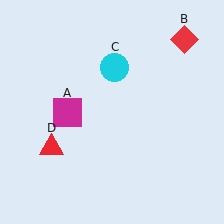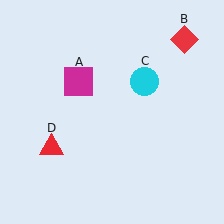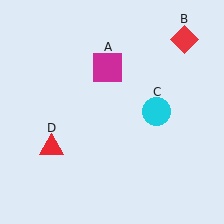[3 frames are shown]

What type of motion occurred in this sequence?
The magenta square (object A), cyan circle (object C) rotated clockwise around the center of the scene.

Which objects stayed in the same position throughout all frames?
Red diamond (object B) and red triangle (object D) remained stationary.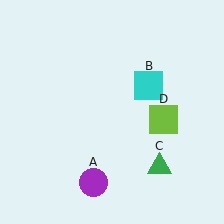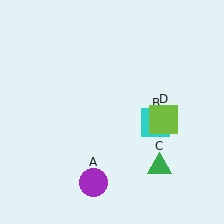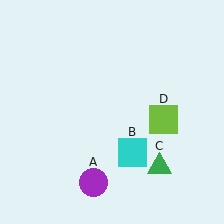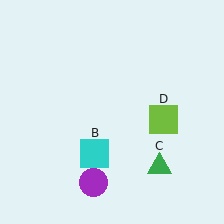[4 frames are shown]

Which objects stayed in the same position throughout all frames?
Purple circle (object A) and green triangle (object C) and lime square (object D) remained stationary.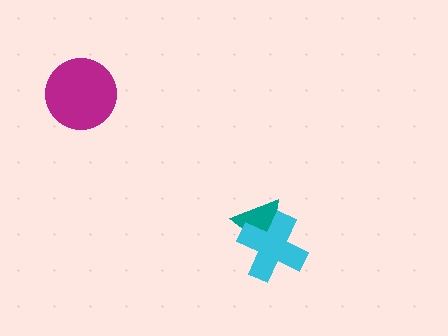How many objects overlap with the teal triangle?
1 object overlaps with the teal triangle.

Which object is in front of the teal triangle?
The cyan cross is in front of the teal triangle.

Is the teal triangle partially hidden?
Yes, it is partially covered by another shape.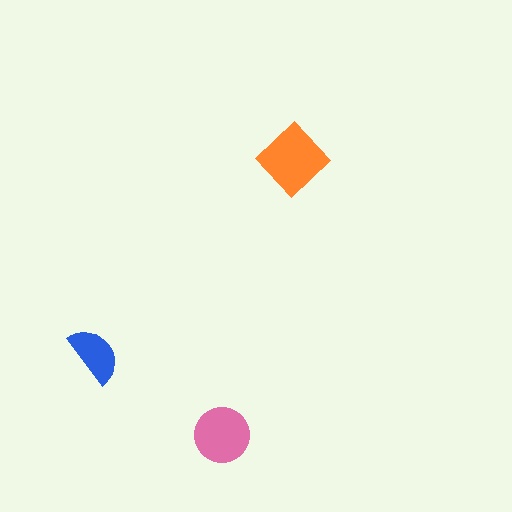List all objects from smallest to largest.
The blue semicircle, the pink circle, the orange diamond.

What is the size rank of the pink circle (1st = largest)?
2nd.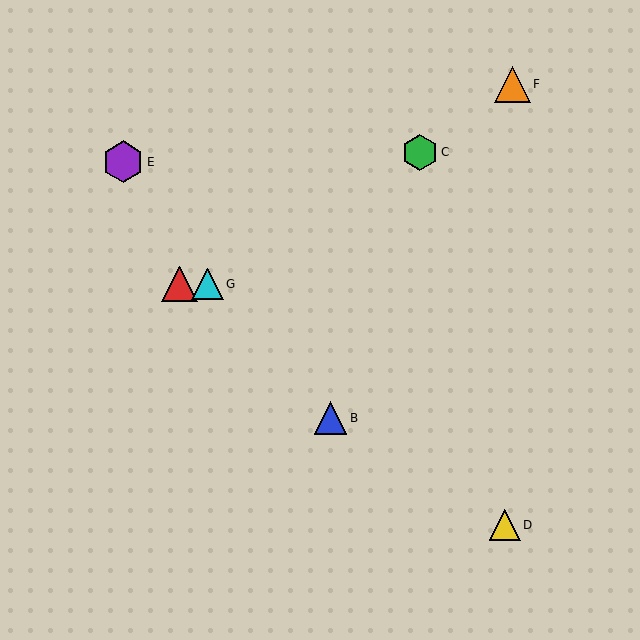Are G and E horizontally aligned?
No, G is at y≈284 and E is at y≈162.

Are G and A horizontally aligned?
Yes, both are at y≈284.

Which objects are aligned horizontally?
Objects A, G are aligned horizontally.